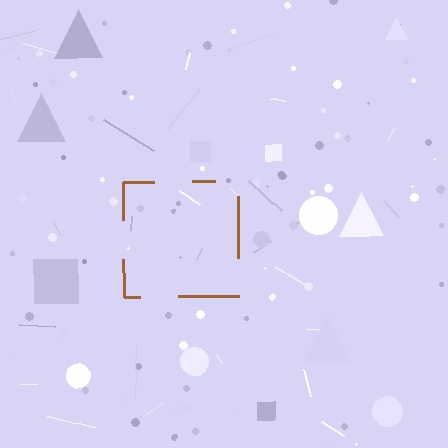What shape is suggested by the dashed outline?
The dashed outline suggests a square.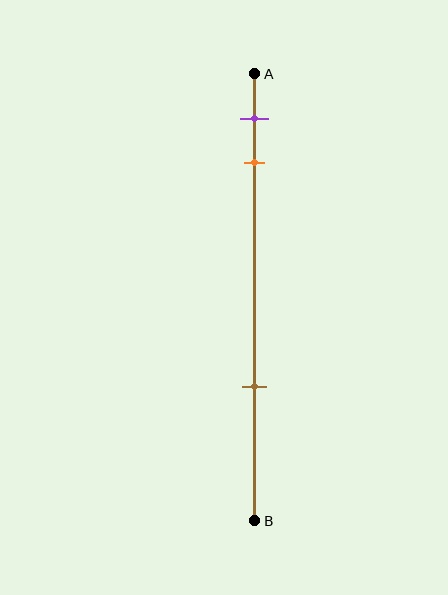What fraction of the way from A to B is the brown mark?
The brown mark is approximately 70% (0.7) of the way from A to B.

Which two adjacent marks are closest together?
The purple and orange marks are the closest adjacent pair.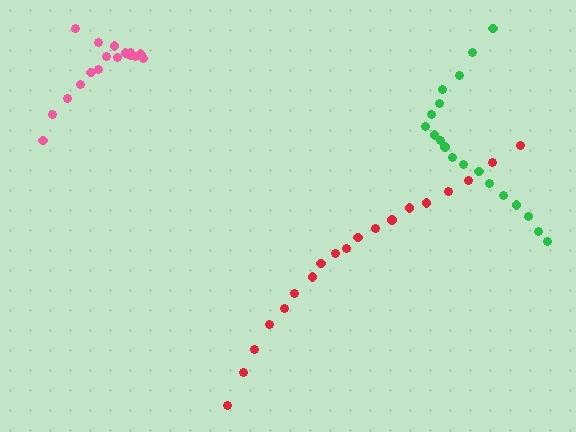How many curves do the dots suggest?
There are 3 distinct paths.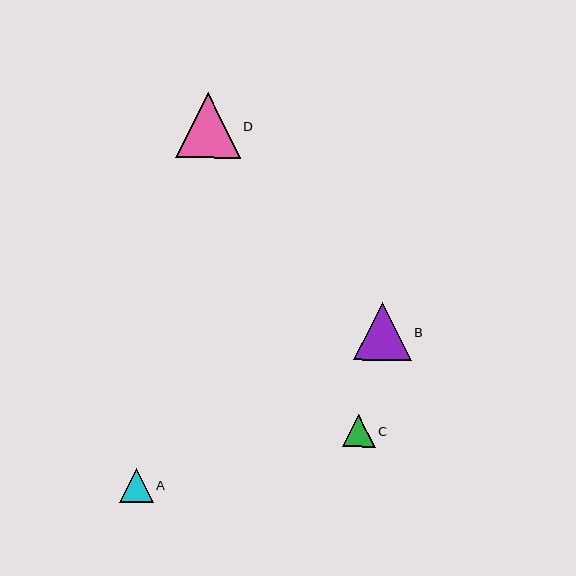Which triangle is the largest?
Triangle D is the largest with a size of approximately 64 pixels.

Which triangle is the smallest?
Triangle C is the smallest with a size of approximately 33 pixels.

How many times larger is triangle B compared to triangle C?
Triangle B is approximately 1.8 times the size of triangle C.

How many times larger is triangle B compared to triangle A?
Triangle B is approximately 1.7 times the size of triangle A.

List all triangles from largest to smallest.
From largest to smallest: D, B, A, C.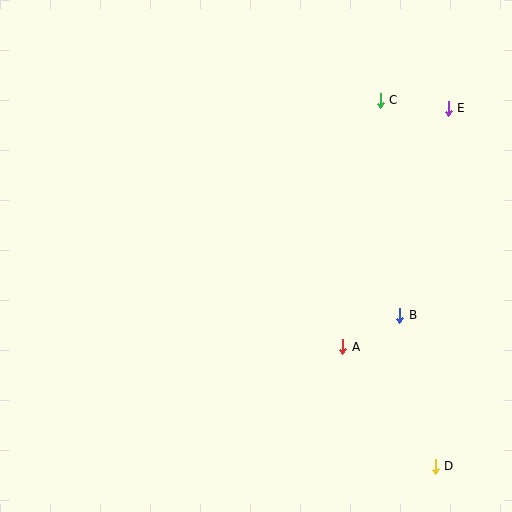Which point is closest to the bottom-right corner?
Point D is closest to the bottom-right corner.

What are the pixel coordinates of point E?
Point E is at (448, 108).